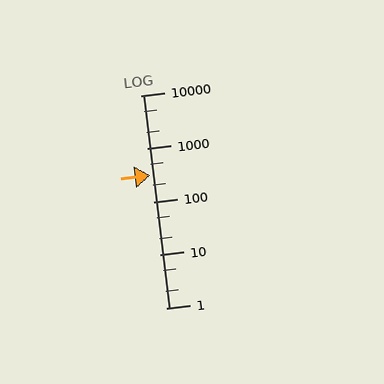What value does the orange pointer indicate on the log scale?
The pointer indicates approximately 310.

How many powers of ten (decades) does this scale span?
The scale spans 4 decades, from 1 to 10000.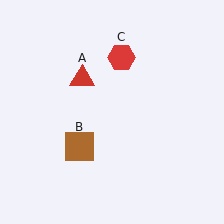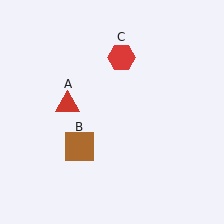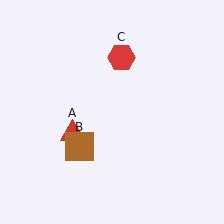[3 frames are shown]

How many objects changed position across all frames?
1 object changed position: red triangle (object A).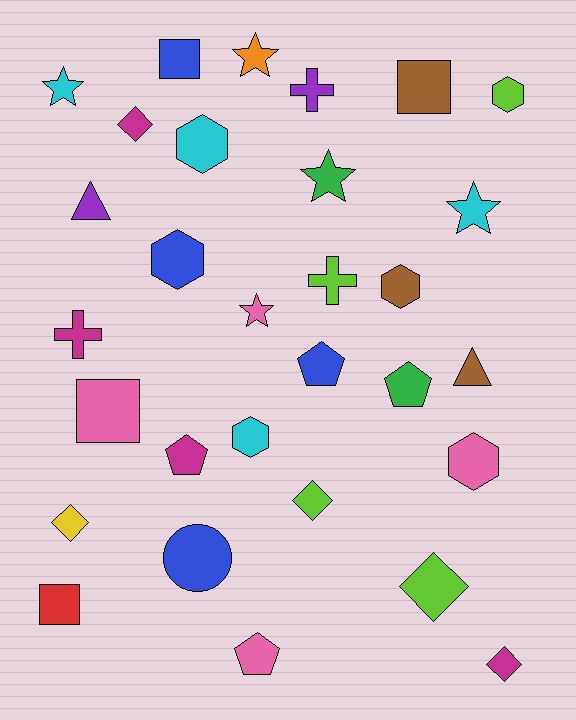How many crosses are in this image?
There are 3 crosses.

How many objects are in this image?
There are 30 objects.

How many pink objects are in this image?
There are 4 pink objects.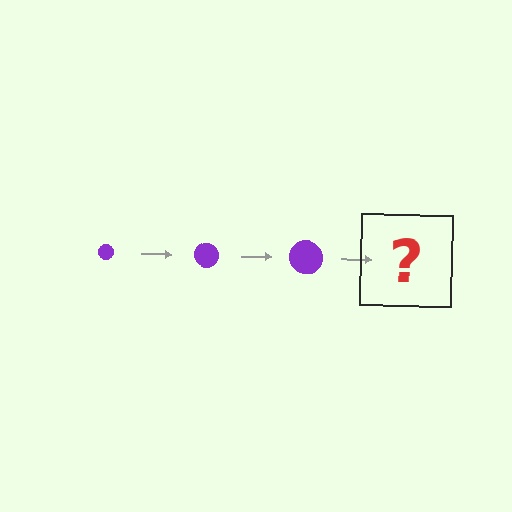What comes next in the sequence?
The next element should be a purple circle, larger than the previous one.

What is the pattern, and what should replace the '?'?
The pattern is that the circle gets progressively larger each step. The '?' should be a purple circle, larger than the previous one.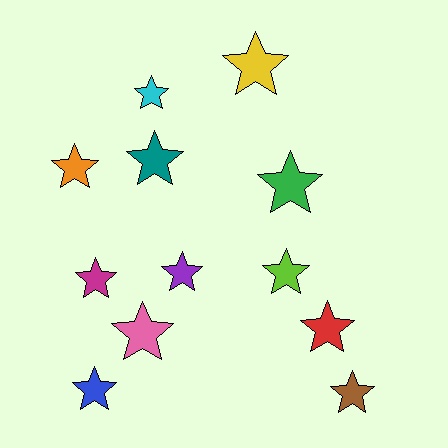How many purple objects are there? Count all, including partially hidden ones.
There is 1 purple object.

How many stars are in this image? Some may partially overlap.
There are 12 stars.